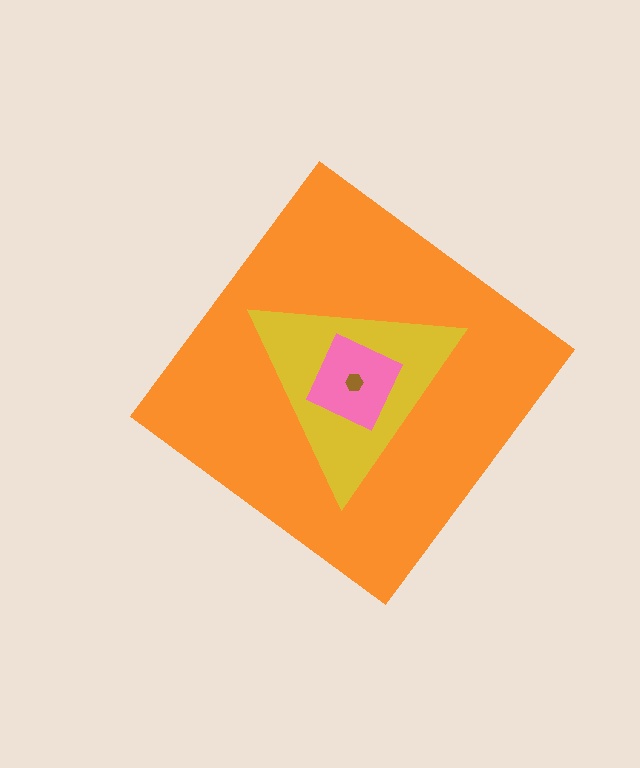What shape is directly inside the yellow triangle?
The pink square.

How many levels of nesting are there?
4.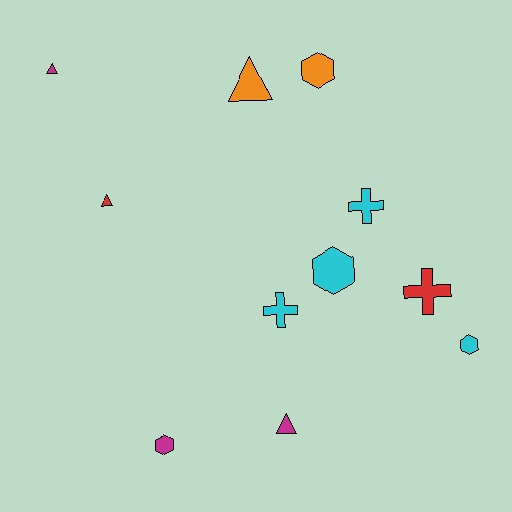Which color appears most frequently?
Cyan, with 4 objects.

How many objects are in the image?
There are 11 objects.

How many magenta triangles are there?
There are 2 magenta triangles.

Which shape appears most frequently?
Triangle, with 4 objects.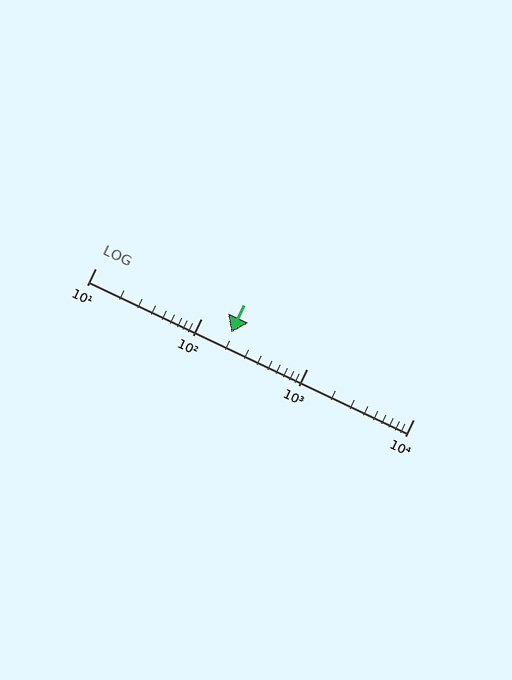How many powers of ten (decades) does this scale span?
The scale spans 3 decades, from 10 to 10000.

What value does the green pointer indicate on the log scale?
The pointer indicates approximately 190.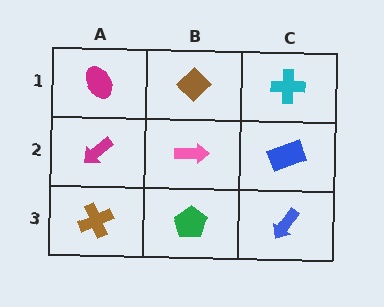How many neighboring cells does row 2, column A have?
3.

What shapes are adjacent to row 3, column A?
A magenta arrow (row 2, column A), a green pentagon (row 3, column B).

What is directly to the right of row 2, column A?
A pink arrow.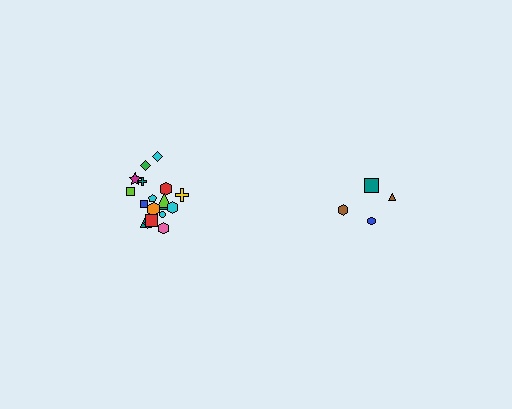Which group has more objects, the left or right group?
The left group.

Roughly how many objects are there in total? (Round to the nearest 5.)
Roughly 20 objects in total.